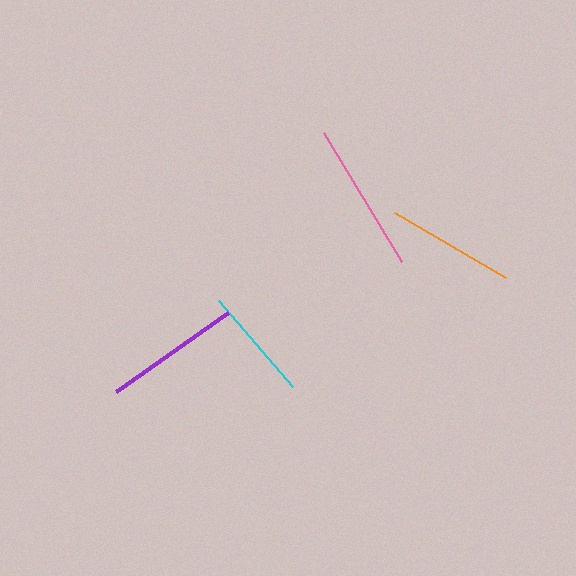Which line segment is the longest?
The pink line is the longest at approximately 151 pixels.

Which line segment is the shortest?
The cyan line is the shortest at approximately 113 pixels.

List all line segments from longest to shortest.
From longest to shortest: pink, purple, orange, cyan.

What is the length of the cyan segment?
The cyan segment is approximately 113 pixels long.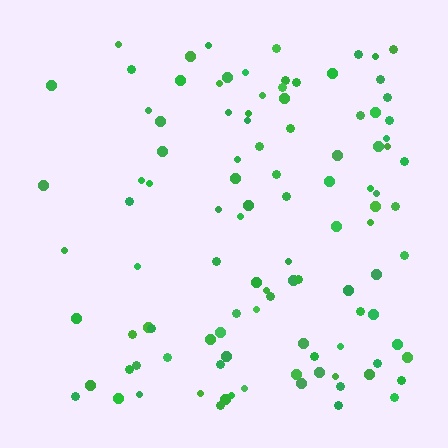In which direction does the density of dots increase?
From left to right, with the right side densest.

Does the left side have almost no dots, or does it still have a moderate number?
Still a moderate number, just noticeably fewer than the right.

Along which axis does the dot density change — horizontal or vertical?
Horizontal.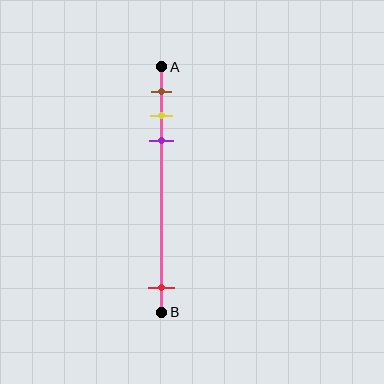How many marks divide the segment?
There are 4 marks dividing the segment.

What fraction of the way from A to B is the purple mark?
The purple mark is approximately 30% (0.3) of the way from A to B.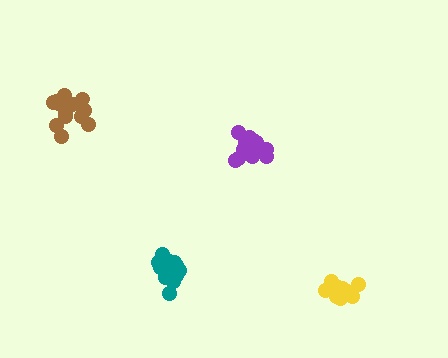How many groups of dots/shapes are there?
There are 4 groups.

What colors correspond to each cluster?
The clusters are colored: brown, teal, purple, yellow.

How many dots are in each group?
Group 1: 13 dots, Group 2: 16 dots, Group 3: 17 dots, Group 4: 14 dots (60 total).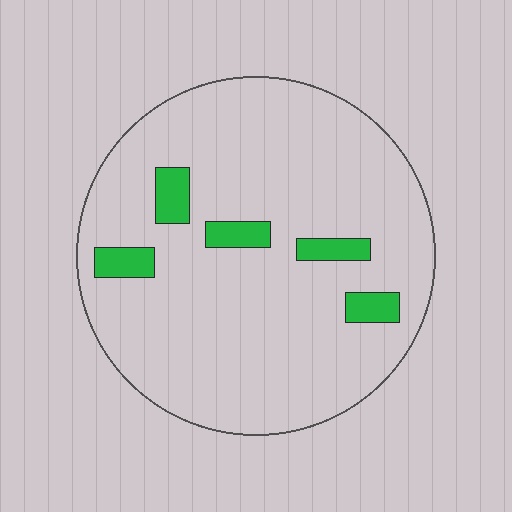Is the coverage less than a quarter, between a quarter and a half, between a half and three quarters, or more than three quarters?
Less than a quarter.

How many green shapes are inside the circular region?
5.